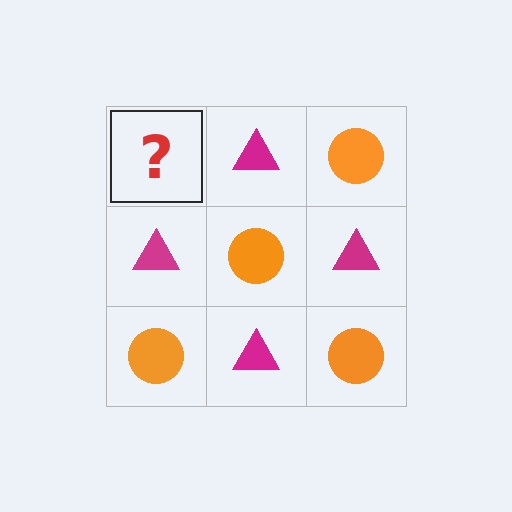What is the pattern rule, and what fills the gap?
The rule is that it alternates orange circle and magenta triangle in a checkerboard pattern. The gap should be filled with an orange circle.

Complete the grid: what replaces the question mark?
The question mark should be replaced with an orange circle.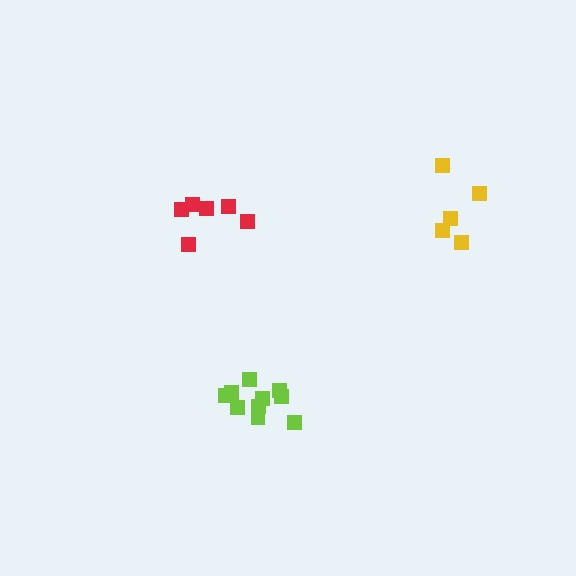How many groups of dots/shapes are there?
There are 3 groups.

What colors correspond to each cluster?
The clusters are colored: yellow, red, lime.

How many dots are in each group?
Group 1: 5 dots, Group 2: 6 dots, Group 3: 10 dots (21 total).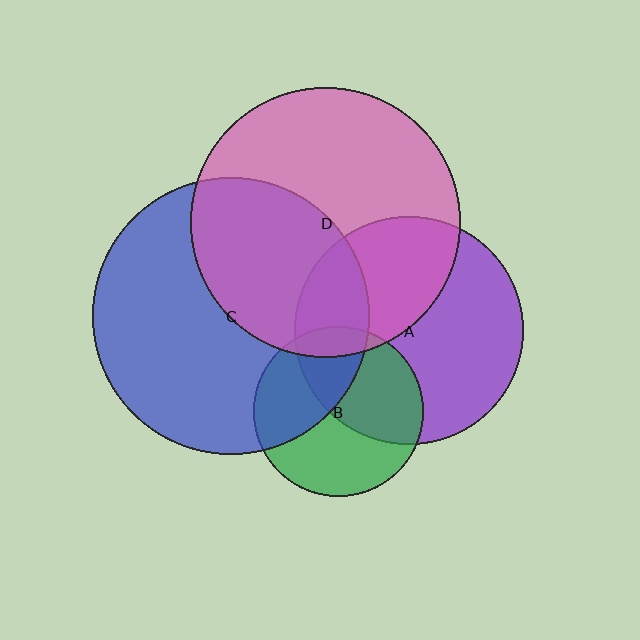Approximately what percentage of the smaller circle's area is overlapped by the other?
Approximately 20%.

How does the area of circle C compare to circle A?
Approximately 1.5 times.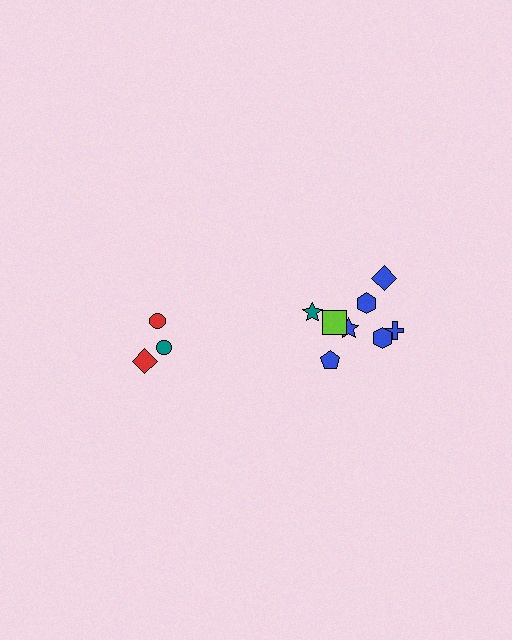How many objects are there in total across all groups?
There are 11 objects.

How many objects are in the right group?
There are 8 objects.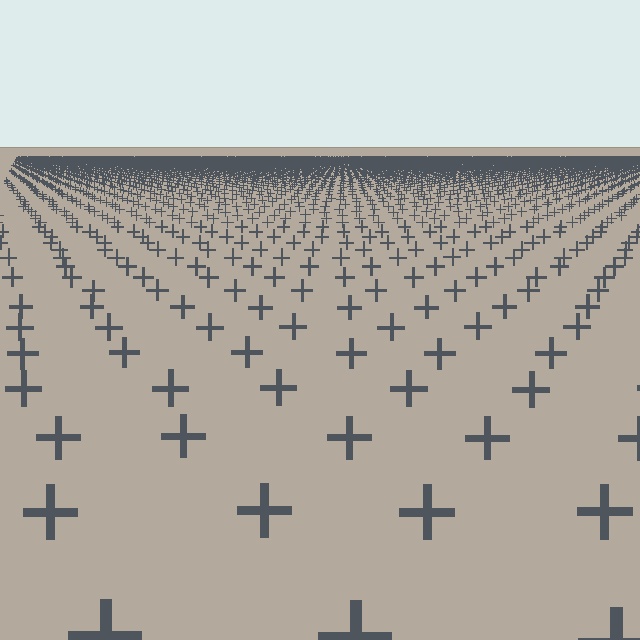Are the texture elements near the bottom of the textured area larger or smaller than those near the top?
Larger. Near the bottom, elements are closer to the viewer and appear at a bigger on-screen size.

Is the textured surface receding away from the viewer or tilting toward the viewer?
The surface is receding away from the viewer. Texture elements get smaller and denser toward the top.